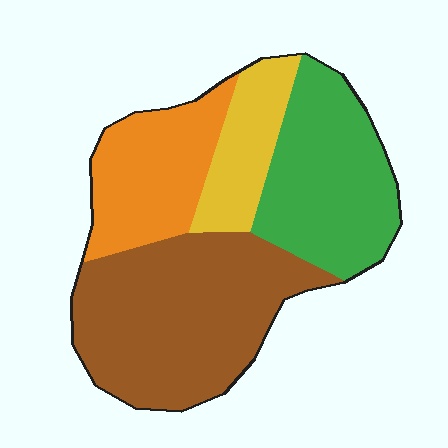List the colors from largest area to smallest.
From largest to smallest: brown, green, orange, yellow.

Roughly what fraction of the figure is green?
Green covers about 25% of the figure.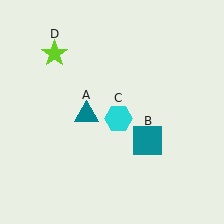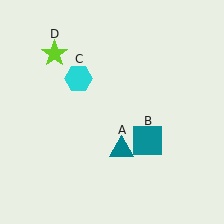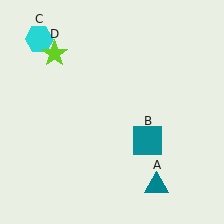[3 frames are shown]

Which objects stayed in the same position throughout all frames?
Teal square (object B) and lime star (object D) remained stationary.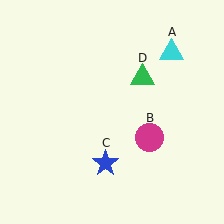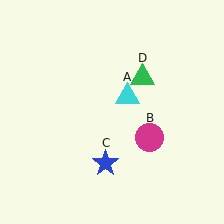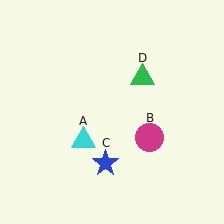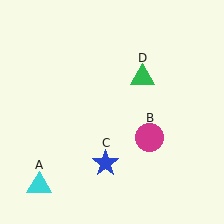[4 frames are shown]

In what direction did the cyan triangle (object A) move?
The cyan triangle (object A) moved down and to the left.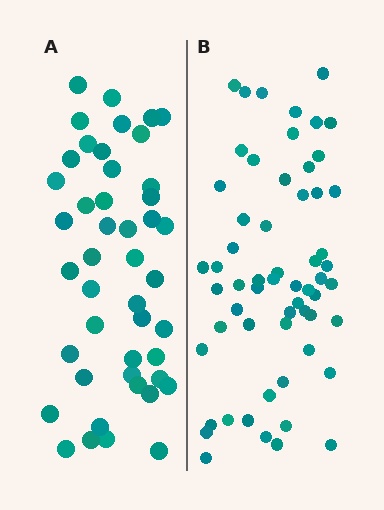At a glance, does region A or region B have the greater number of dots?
Region B (the right region) has more dots.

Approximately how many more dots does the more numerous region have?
Region B has approximately 15 more dots than region A.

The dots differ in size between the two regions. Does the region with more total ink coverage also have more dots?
No. Region A has more total ink coverage because its dots are larger, but region B actually contains more individual dots. Total area can be misleading — the number of items is what matters here.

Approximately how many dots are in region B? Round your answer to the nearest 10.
About 60 dots. (The exact count is 59, which rounds to 60.)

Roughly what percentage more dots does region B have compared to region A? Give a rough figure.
About 30% more.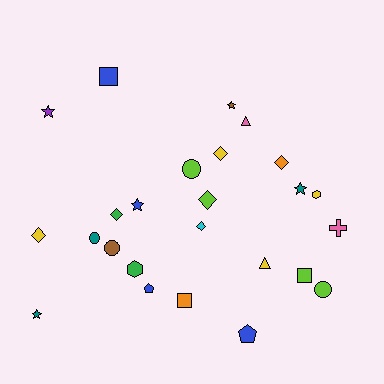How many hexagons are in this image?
There are 2 hexagons.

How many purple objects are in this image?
There is 1 purple object.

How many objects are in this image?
There are 25 objects.